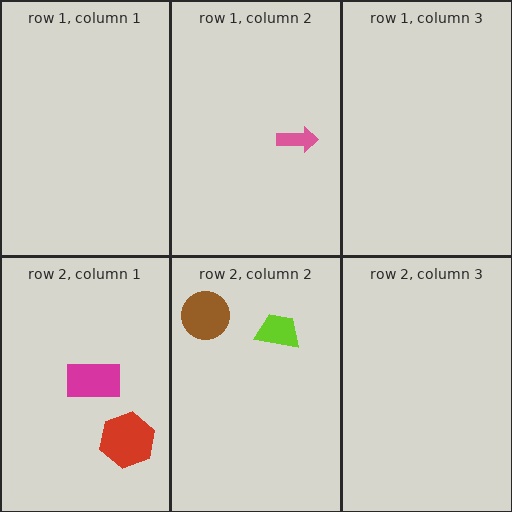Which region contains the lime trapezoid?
The row 2, column 2 region.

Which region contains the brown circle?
The row 2, column 2 region.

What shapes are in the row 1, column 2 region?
The pink arrow.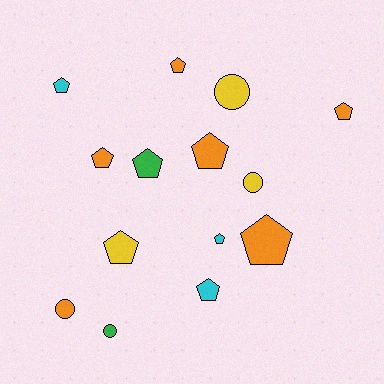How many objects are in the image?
There are 14 objects.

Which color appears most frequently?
Orange, with 6 objects.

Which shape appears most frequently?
Pentagon, with 10 objects.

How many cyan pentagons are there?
There are 3 cyan pentagons.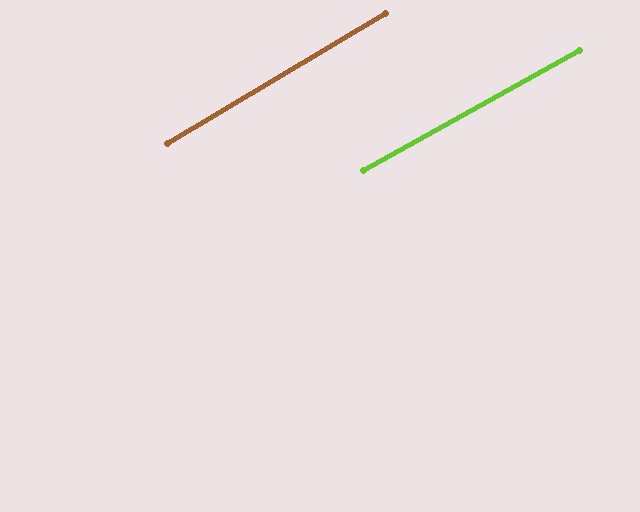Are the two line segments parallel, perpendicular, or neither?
Parallel — their directions differ by only 1.4°.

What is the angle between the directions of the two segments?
Approximately 1 degree.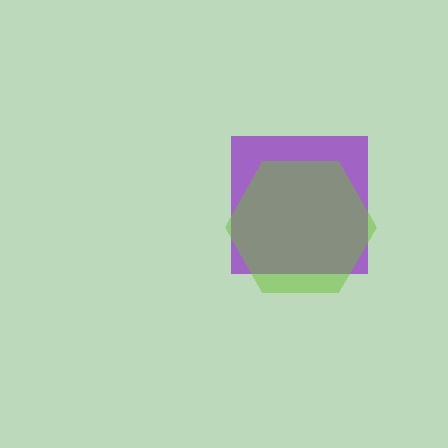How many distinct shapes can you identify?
There are 2 distinct shapes: a purple square, a lime hexagon.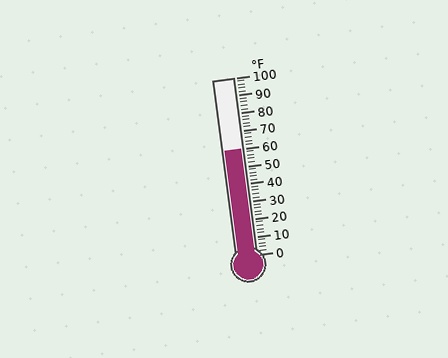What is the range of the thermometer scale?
The thermometer scale ranges from 0°F to 100°F.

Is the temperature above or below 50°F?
The temperature is above 50°F.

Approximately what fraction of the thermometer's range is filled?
The thermometer is filled to approximately 60% of its range.